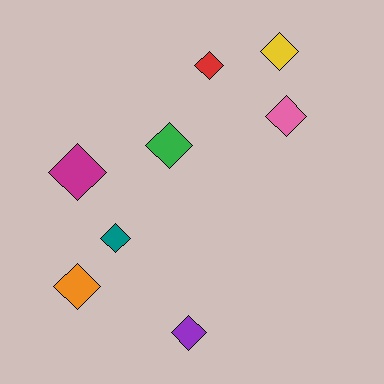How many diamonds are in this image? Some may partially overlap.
There are 8 diamonds.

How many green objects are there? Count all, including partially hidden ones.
There is 1 green object.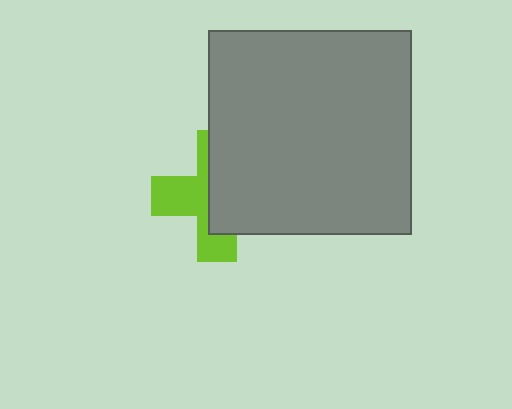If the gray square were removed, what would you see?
You would see the complete lime cross.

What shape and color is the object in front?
The object in front is a gray square.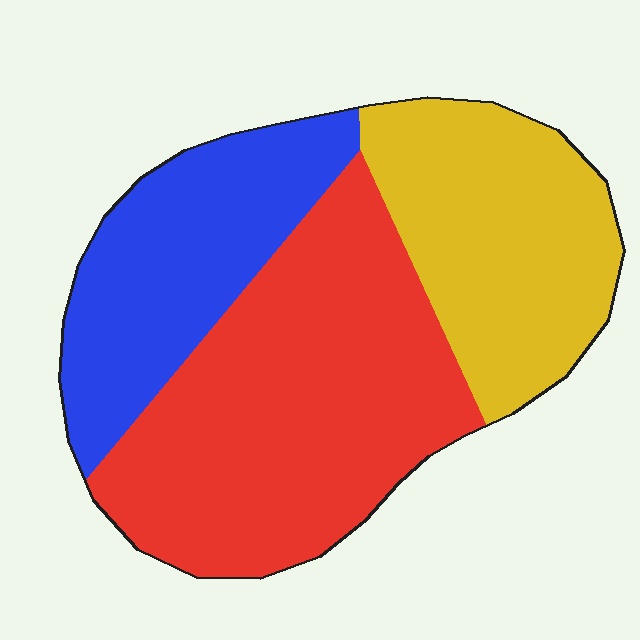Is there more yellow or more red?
Red.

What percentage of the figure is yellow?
Yellow covers 29% of the figure.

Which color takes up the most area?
Red, at roughly 45%.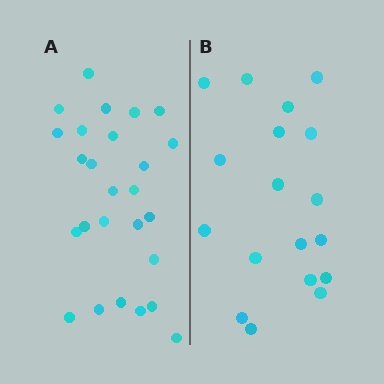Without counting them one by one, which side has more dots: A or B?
Region A (the left region) has more dots.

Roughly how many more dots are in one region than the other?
Region A has roughly 8 or so more dots than region B.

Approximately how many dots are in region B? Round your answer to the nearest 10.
About 20 dots. (The exact count is 18, which rounds to 20.)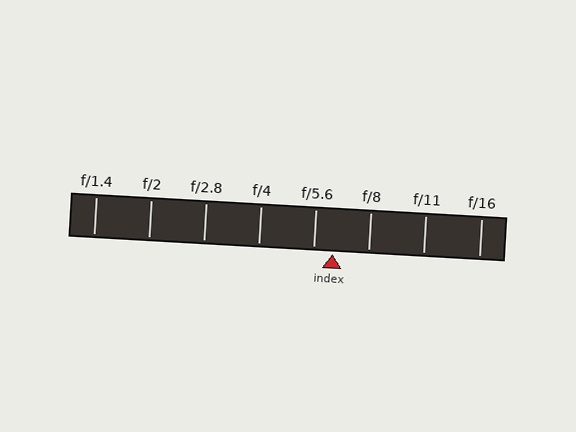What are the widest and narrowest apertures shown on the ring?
The widest aperture shown is f/1.4 and the narrowest is f/16.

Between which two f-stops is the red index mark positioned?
The index mark is between f/5.6 and f/8.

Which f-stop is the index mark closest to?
The index mark is closest to f/5.6.